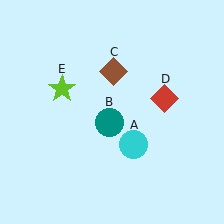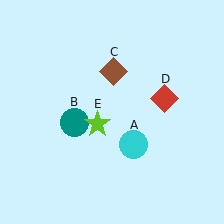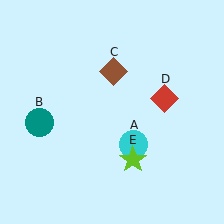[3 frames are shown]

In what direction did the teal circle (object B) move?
The teal circle (object B) moved left.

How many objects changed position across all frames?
2 objects changed position: teal circle (object B), lime star (object E).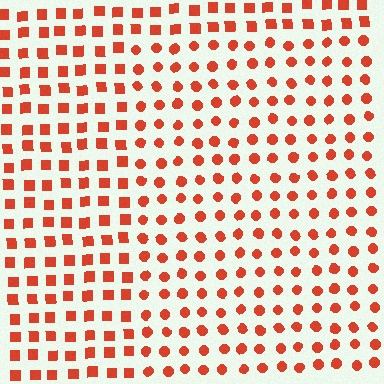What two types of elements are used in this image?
The image uses circles inside the rectangle region and squares outside it.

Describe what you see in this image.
The image is filled with small red elements arranged in a uniform grid. A rectangle-shaped region contains circles, while the surrounding area contains squares. The boundary is defined purely by the change in element shape.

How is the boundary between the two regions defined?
The boundary is defined by a change in element shape: circles inside vs. squares outside. All elements share the same color and spacing.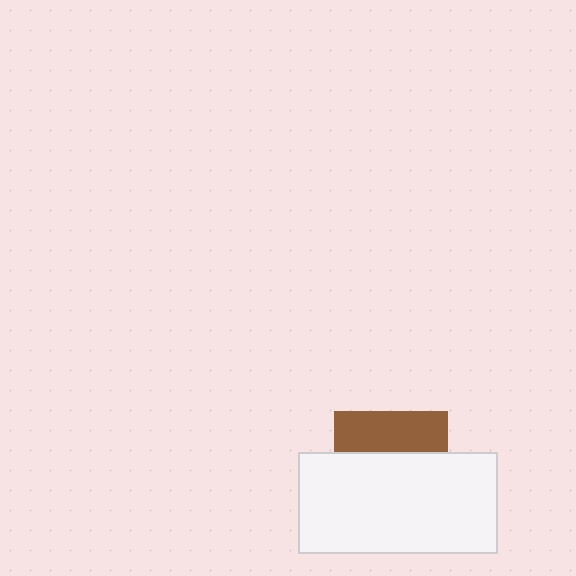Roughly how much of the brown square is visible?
A small part of it is visible (roughly 35%).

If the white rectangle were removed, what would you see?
You would see the complete brown square.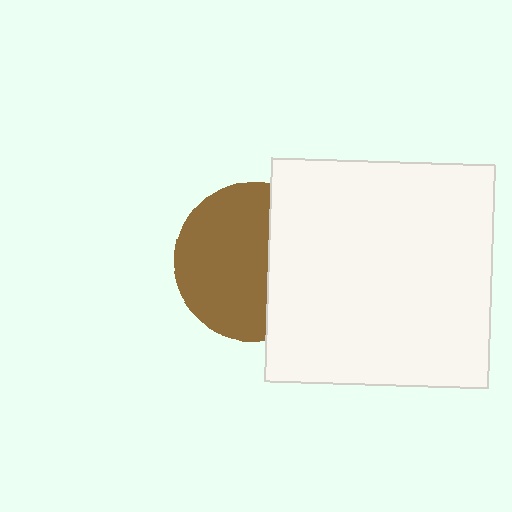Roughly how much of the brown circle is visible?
About half of it is visible (roughly 61%).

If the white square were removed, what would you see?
You would see the complete brown circle.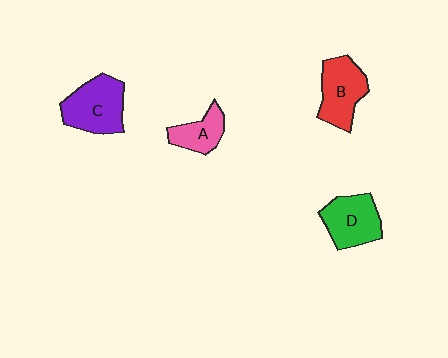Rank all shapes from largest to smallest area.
From largest to smallest: C (purple), B (red), D (green), A (pink).